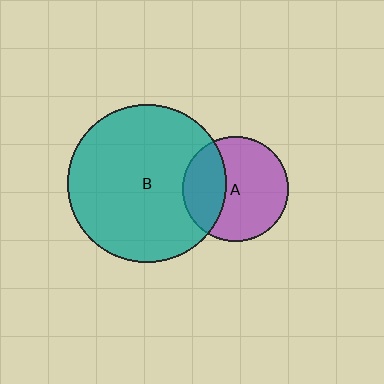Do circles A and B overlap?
Yes.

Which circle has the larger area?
Circle B (teal).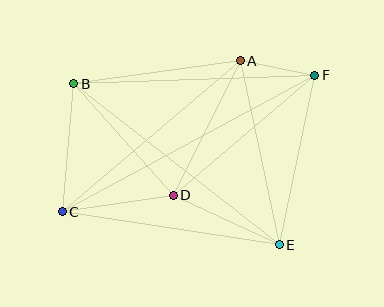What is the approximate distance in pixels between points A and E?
The distance between A and E is approximately 188 pixels.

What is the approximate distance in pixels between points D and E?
The distance between D and E is approximately 117 pixels.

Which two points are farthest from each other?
Points C and F are farthest from each other.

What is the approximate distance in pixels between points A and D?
The distance between A and D is approximately 151 pixels.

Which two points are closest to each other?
Points A and F are closest to each other.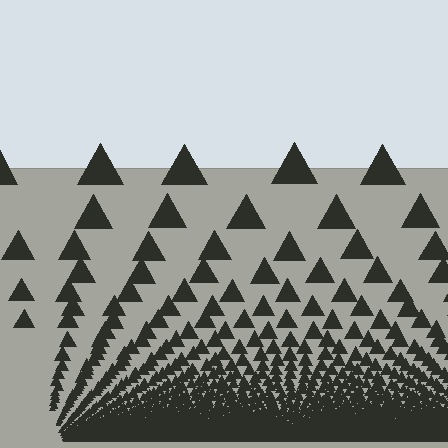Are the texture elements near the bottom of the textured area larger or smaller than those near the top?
Smaller. The gradient is inverted — elements near the bottom are smaller and denser.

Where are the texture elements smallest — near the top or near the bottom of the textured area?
Near the bottom.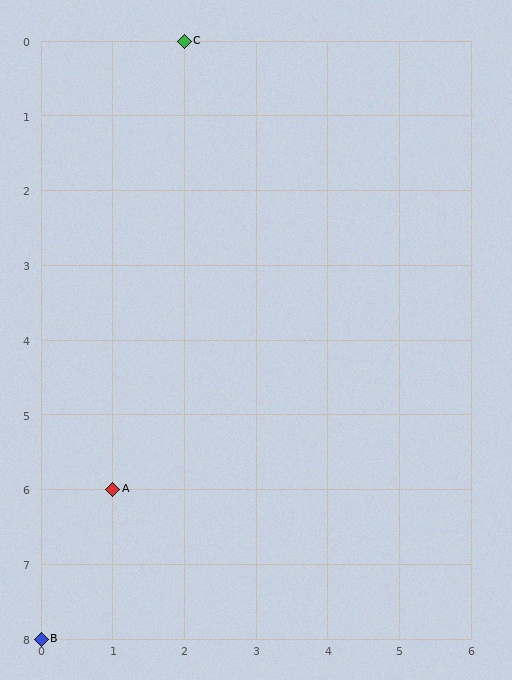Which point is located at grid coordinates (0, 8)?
Point B is at (0, 8).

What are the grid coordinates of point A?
Point A is at grid coordinates (1, 6).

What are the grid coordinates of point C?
Point C is at grid coordinates (2, 0).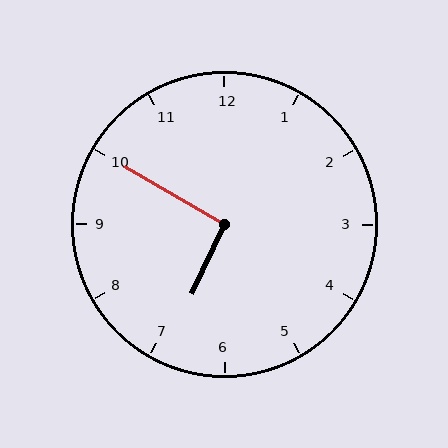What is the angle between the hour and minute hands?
Approximately 95 degrees.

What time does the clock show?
6:50.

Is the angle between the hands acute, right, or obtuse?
It is right.